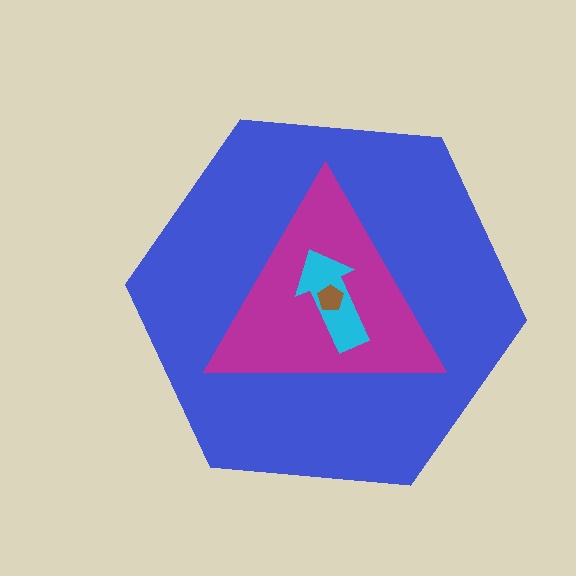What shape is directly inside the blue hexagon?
The magenta triangle.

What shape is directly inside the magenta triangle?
The cyan arrow.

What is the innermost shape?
The brown pentagon.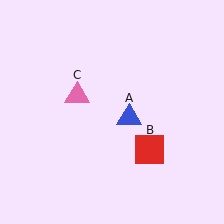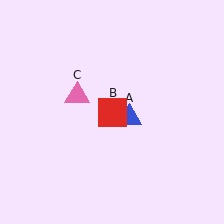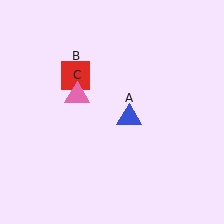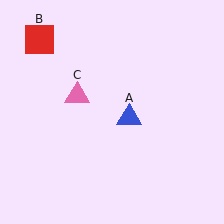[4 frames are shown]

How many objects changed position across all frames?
1 object changed position: red square (object B).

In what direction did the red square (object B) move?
The red square (object B) moved up and to the left.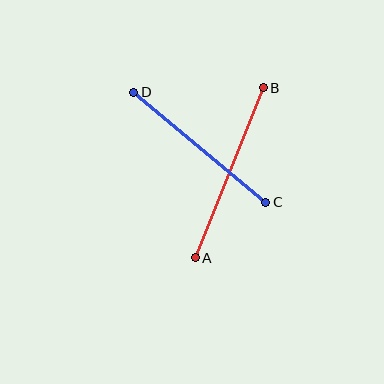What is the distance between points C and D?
The distance is approximately 172 pixels.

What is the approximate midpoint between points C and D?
The midpoint is at approximately (200, 147) pixels.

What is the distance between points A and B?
The distance is approximately 183 pixels.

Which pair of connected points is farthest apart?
Points A and B are farthest apart.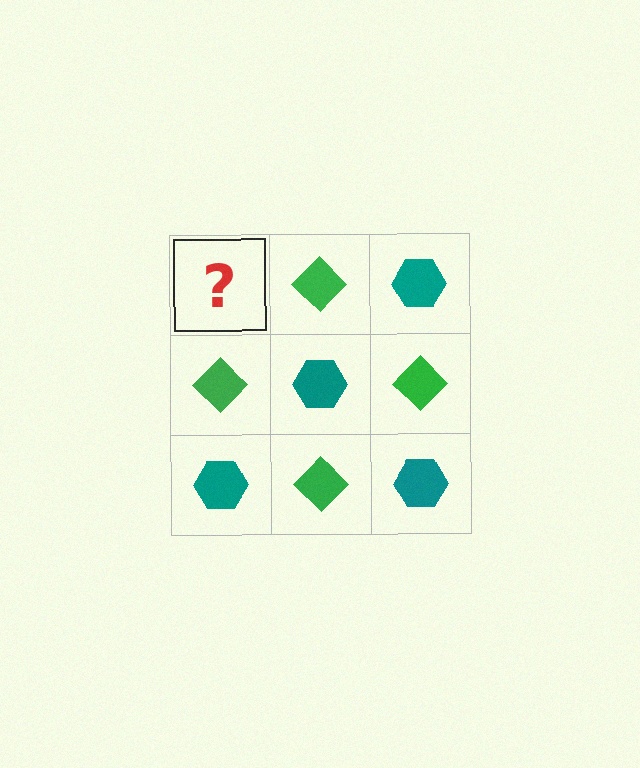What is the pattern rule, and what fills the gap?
The rule is that it alternates teal hexagon and green diamond in a checkerboard pattern. The gap should be filled with a teal hexagon.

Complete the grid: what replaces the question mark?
The question mark should be replaced with a teal hexagon.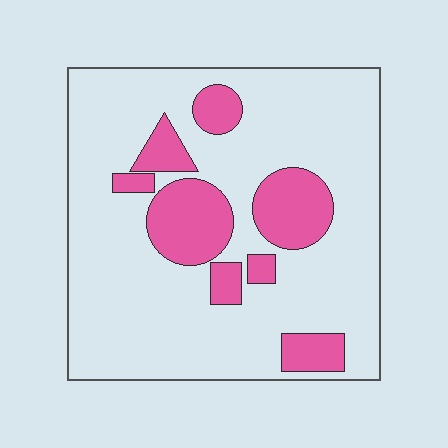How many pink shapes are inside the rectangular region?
8.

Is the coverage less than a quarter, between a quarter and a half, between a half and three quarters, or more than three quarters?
Less than a quarter.